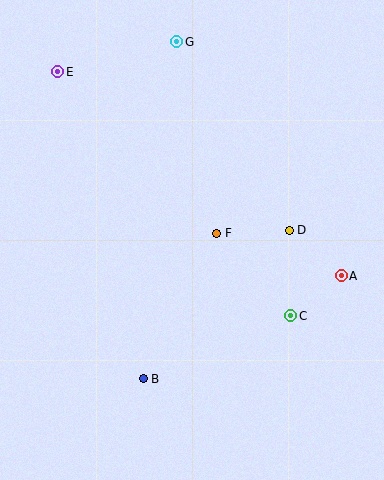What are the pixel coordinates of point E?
Point E is at (58, 72).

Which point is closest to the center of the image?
Point F at (217, 233) is closest to the center.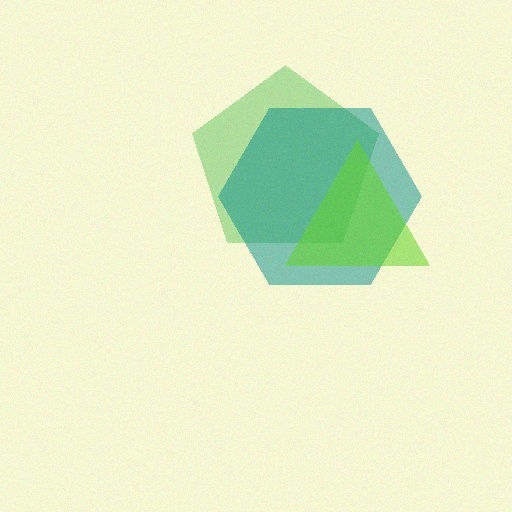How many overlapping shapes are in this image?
There are 3 overlapping shapes in the image.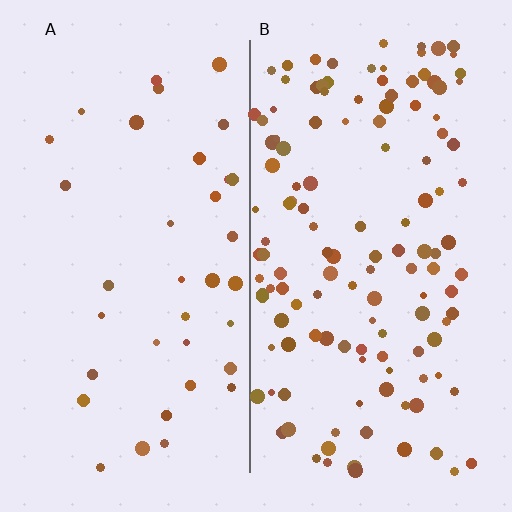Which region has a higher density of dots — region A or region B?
B (the right).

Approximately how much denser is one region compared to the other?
Approximately 3.6× — region B over region A.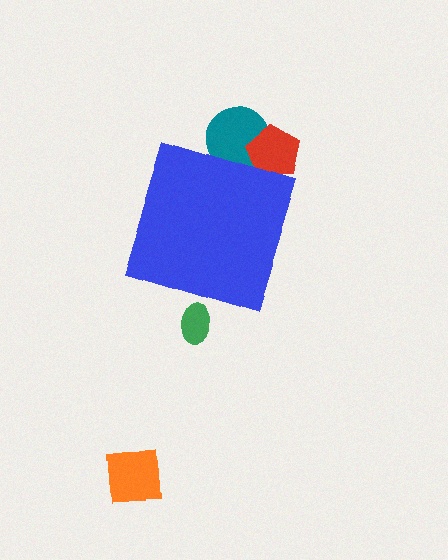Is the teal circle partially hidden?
Yes, the teal circle is partially hidden behind the blue diamond.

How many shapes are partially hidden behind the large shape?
3 shapes are partially hidden.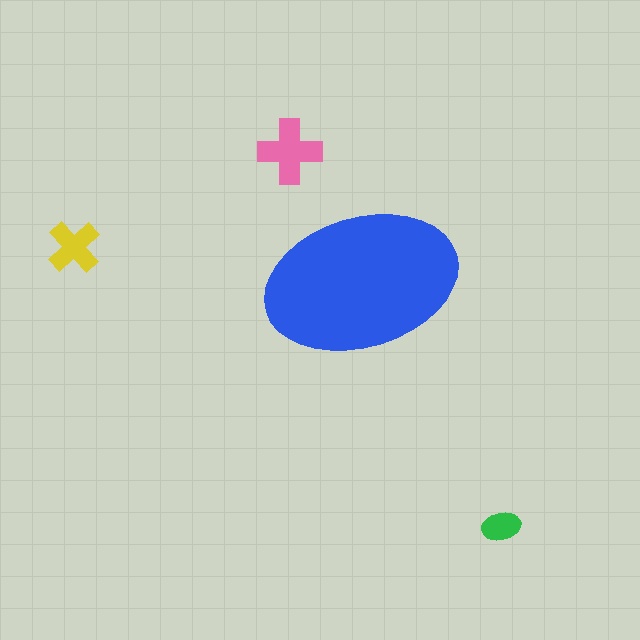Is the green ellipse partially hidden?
No, the green ellipse is fully visible.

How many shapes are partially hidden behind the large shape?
0 shapes are partially hidden.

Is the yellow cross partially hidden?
No, the yellow cross is fully visible.